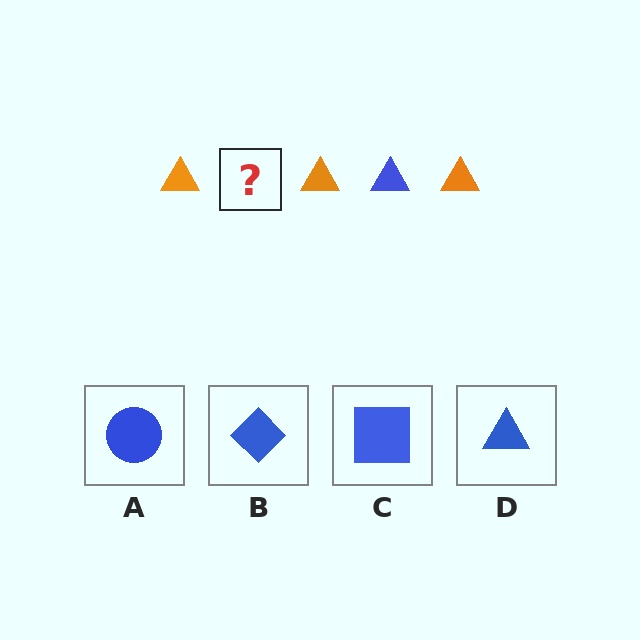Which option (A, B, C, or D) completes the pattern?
D.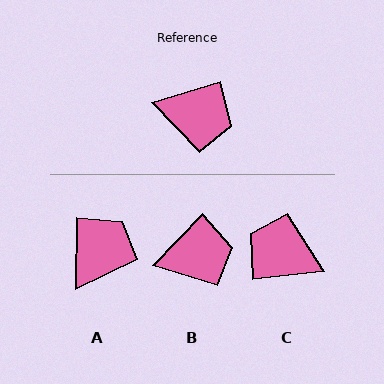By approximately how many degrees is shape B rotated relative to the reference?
Approximately 29 degrees counter-clockwise.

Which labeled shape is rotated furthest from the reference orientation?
C, about 169 degrees away.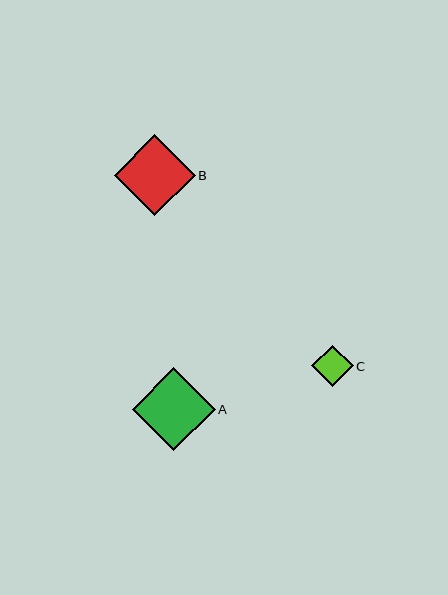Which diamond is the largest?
Diamond A is the largest with a size of approximately 83 pixels.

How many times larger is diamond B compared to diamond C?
Diamond B is approximately 1.9 times the size of diamond C.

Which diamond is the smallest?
Diamond C is the smallest with a size of approximately 42 pixels.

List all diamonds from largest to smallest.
From largest to smallest: A, B, C.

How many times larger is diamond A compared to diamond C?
Diamond A is approximately 2.0 times the size of diamond C.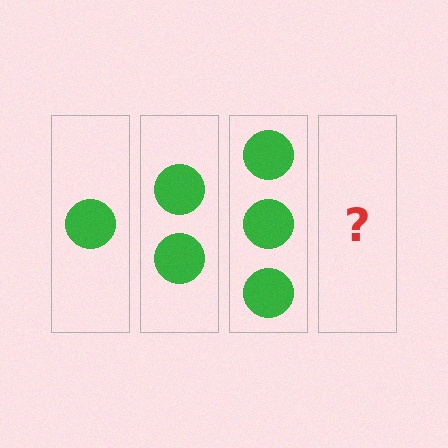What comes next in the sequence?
The next element should be 4 circles.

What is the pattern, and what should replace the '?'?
The pattern is that each step adds one more circle. The '?' should be 4 circles.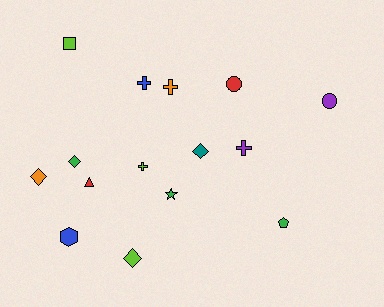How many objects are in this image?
There are 15 objects.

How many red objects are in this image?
There are 2 red objects.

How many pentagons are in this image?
There is 1 pentagon.